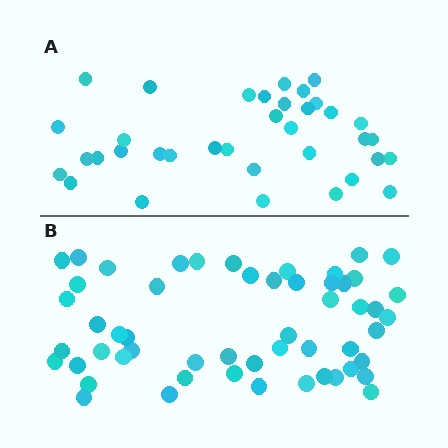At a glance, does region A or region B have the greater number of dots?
Region B (the bottom region) has more dots.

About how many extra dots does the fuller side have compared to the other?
Region B has approximately 20 more dots than region A.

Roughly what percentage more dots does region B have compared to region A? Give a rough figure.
About 50% more.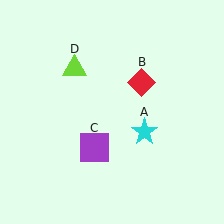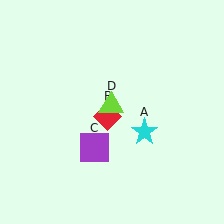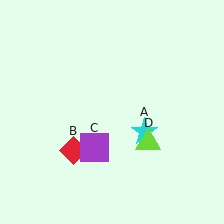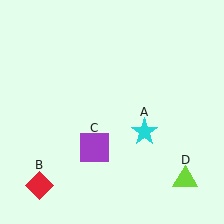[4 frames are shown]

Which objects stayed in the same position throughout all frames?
Cyan star (object A) and purple square (object C) remained stationary.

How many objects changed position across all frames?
2 objects changed position: red diamond (object B), lime triangle (object D).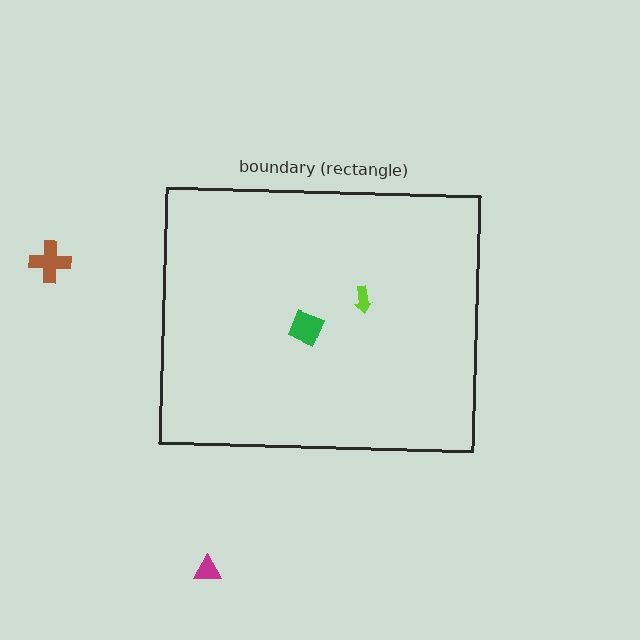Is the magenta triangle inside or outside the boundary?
Outside.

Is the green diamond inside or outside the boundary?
Inside.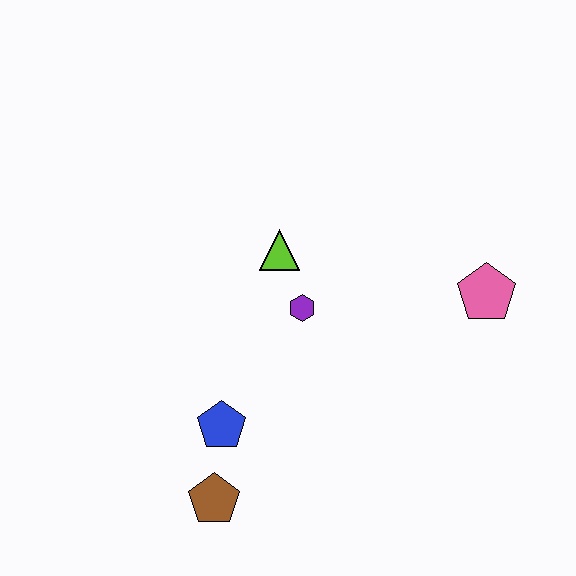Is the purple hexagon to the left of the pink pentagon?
Yes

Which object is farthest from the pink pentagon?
The brown pentagon is farthest from the pink pentagon.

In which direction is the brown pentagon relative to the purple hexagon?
The brown pentagon is below the purple hexagon.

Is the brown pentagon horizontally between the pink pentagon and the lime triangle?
No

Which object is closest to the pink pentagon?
The purple hexagon is closest to the pink pentagon.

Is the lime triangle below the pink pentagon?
No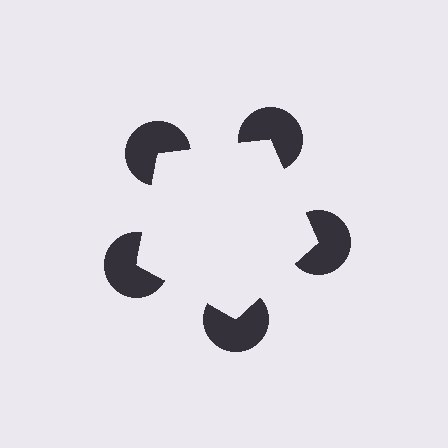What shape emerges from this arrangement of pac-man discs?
An illusory pentagon — its edges are inferred from the aligned wedge cuts in the pac-man discs, not physically drawn.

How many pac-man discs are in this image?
There are 5 — one at each vertex of the illusory pentagon.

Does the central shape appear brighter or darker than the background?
It typically appears slightly brighter than the background, even though no actual brightness change is drawn.